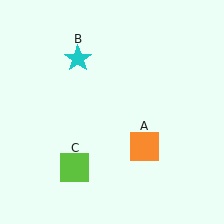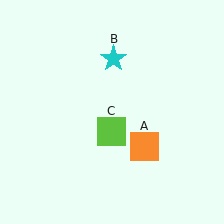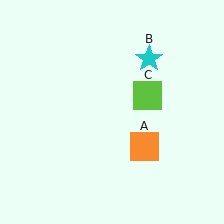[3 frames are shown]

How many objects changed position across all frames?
2 objects changed position: cyan star (object B), lime square (object C).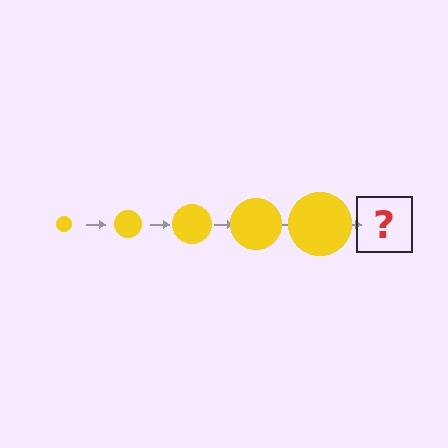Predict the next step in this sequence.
The next step is a yellow circle, larger than the previous one.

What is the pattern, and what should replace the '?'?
The pattern is that the circle gets progressively larger each step. The '?' should be a yellow circle, larger than the previous one.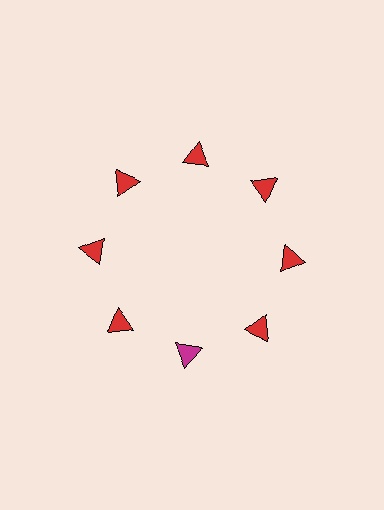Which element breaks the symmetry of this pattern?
The magenta triangle at roughly the 6 o'clock position breaks the symmetry. All other shapes are red triangles.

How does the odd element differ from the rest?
It has a different color: magenta instead of red.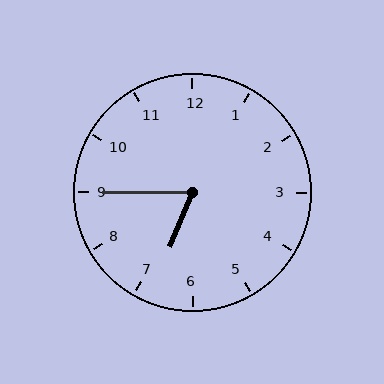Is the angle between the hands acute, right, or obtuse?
It is acute.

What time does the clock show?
6:45.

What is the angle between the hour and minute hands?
Approximately 68 degrees.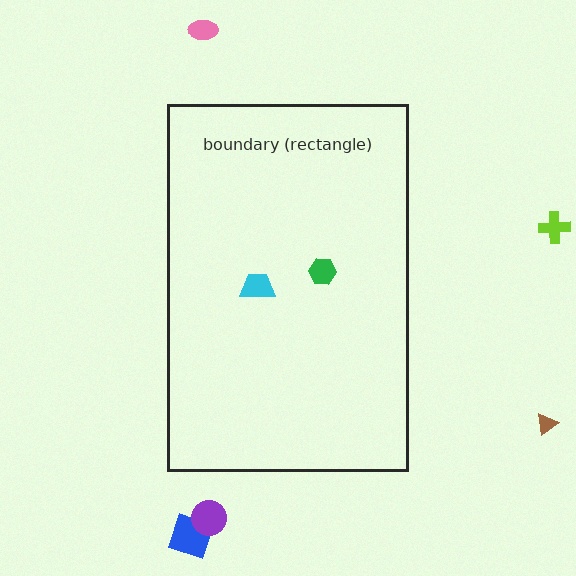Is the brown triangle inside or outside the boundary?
Outside.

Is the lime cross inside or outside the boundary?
Outside.